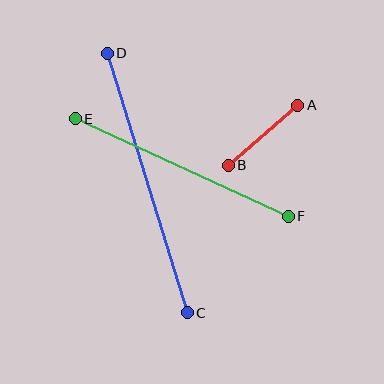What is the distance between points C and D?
The distance is approximately 272 pixels.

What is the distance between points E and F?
The distance is approximately 234 pixels.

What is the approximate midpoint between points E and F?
The midpoint is at approximately (182, 167) pixels.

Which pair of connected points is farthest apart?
Points C and D are farthest apart.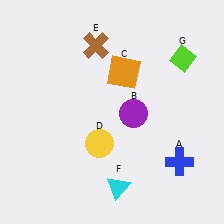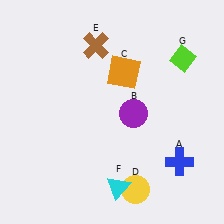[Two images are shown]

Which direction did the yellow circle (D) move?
The yellow circle (D) moved down.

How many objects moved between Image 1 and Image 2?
1 object moved between the two images.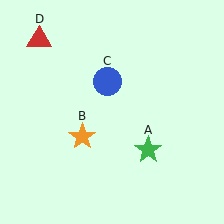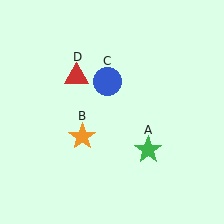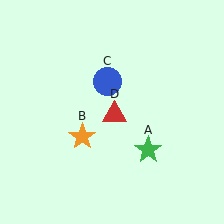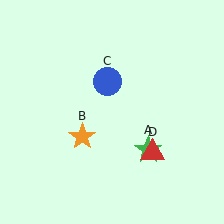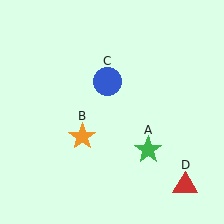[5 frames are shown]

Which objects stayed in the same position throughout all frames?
Green star (object A) and orange star (object B) and blue circle (object C) remained stationary.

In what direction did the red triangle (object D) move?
The red triangle (object D) moved down and to the right.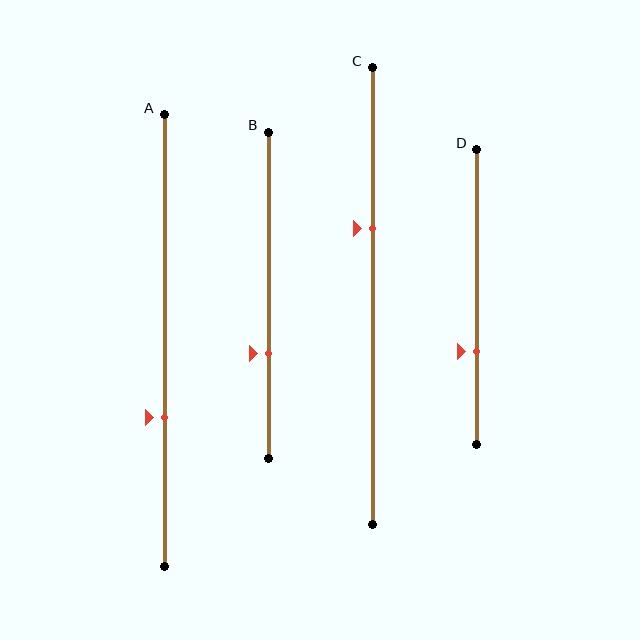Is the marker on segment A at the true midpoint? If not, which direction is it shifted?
No, the marker on segment A is shifted downward by about 17% of the segment length.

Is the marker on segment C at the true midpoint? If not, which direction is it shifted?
No, the marker on segment C is shifted upward by about 15% of the segment length.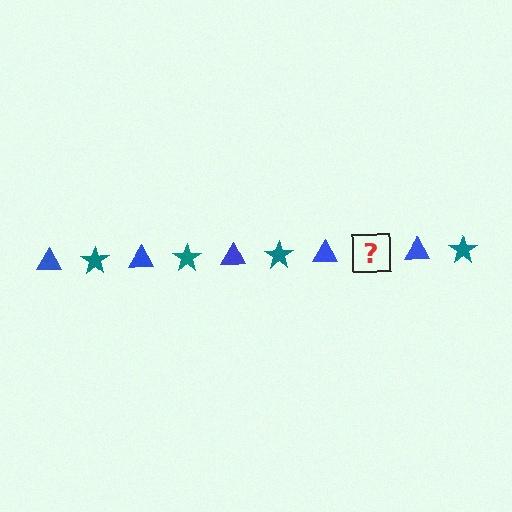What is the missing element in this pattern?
The missing element is a teal star.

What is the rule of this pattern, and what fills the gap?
The rule is that the pattern alternates between blue triangle and teal star. The gap should be filled with a teal star.